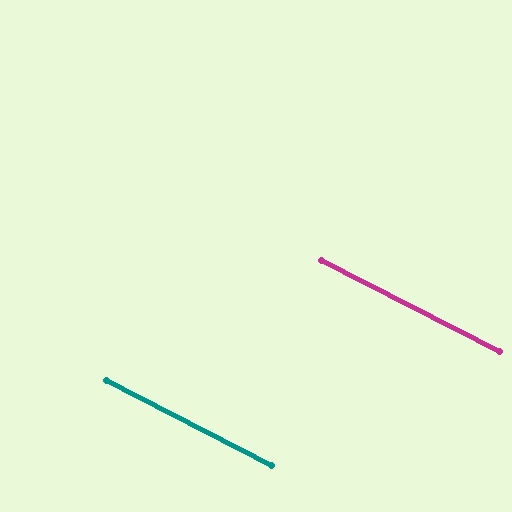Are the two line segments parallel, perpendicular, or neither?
Parallel — their directions differ by only 0.1°.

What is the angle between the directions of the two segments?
Approximately 0 degrees.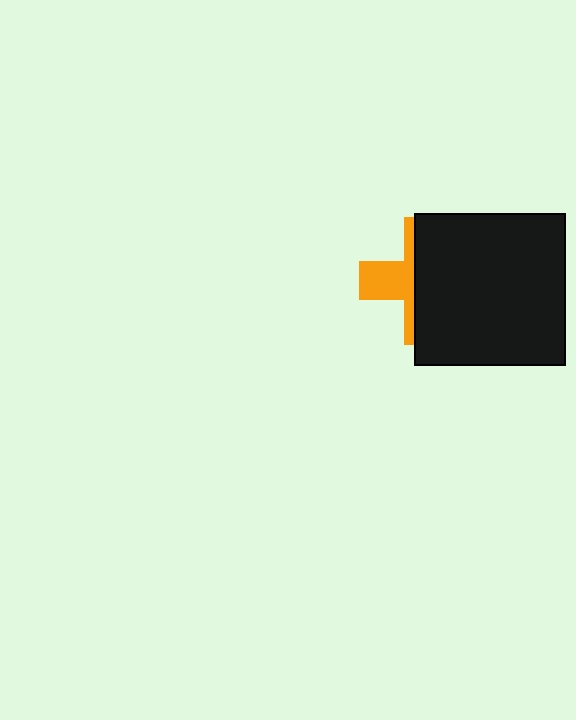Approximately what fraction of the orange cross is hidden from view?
Roughly 65% of the orange cross is hidden behind the black square.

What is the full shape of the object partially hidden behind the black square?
The partially hidden object is an orange cross.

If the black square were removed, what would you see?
You would see the complete orange cross.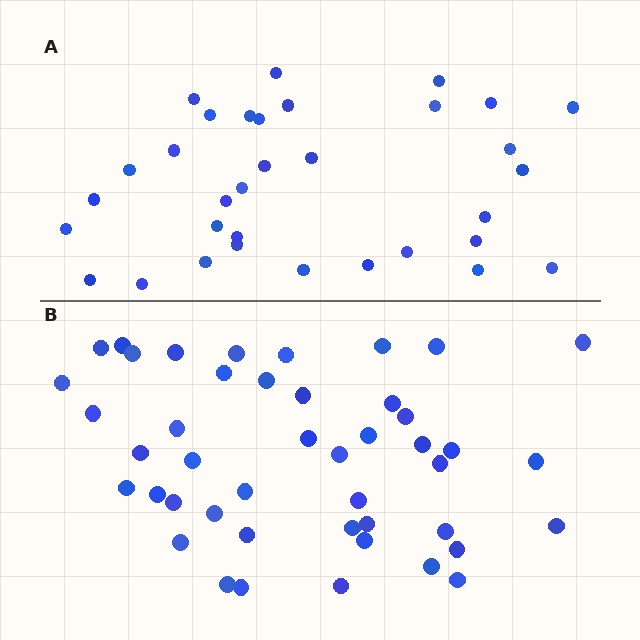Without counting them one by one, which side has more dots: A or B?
Region B (the bottom region) has more dots.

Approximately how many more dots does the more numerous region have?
Region B has roughly 12 or so more dots than region A.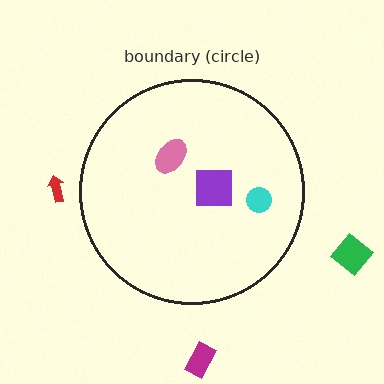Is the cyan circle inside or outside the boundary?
Inside.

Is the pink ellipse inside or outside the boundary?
Inside.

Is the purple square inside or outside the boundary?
Inside.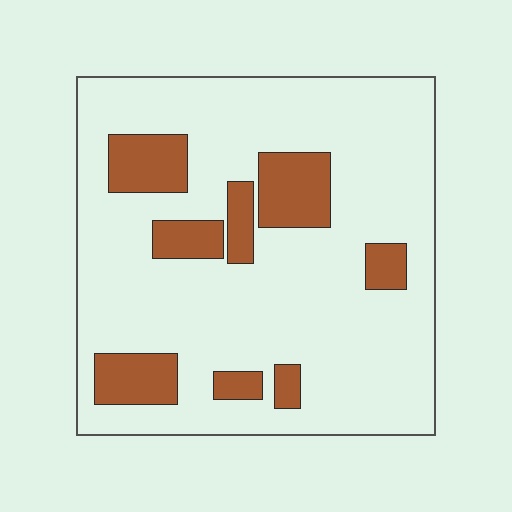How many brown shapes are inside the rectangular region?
8.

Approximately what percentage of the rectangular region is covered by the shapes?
Approximately 20%.